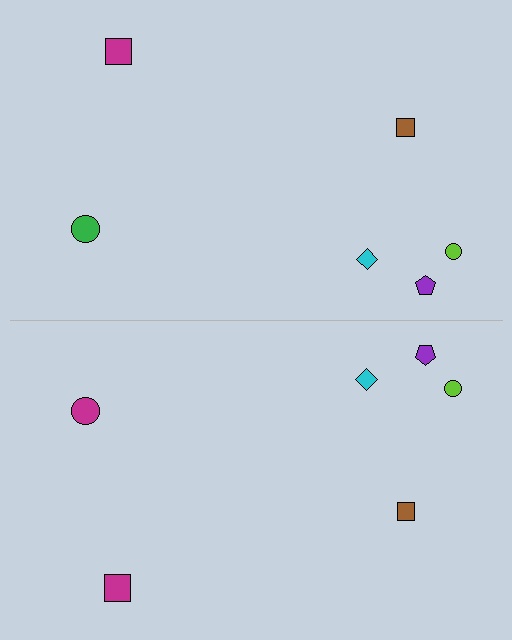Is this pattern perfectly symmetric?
No, the pattern is not perfectly symmetric. The magenta circle on the bottom side breaks the symmetry — its mirror counterpart is green.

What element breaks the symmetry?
The magenta circle on the bottom side breaks the symmetry — its mirror counterpart is green.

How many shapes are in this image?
There are 12 shapes in this image.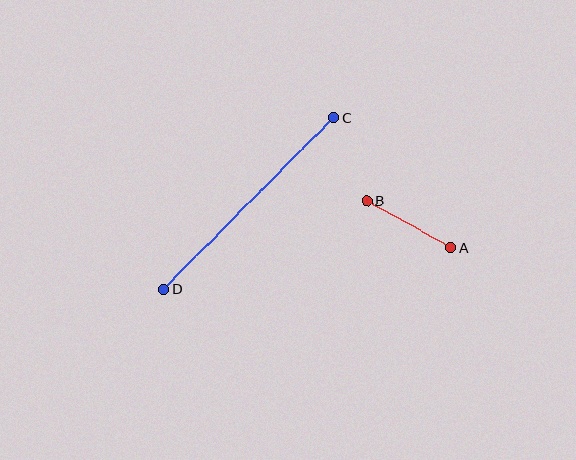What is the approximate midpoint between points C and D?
The midpoint is at approximately (249, 203) pixels.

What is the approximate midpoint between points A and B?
The midpoint is at approximately (409, 224) pixels.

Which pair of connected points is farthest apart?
Points C and D are farthest apart.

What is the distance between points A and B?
The distance is approximately 96 pixels.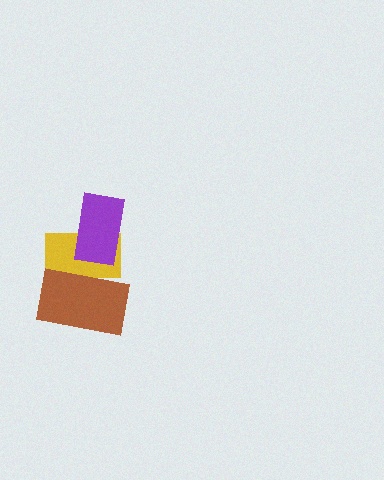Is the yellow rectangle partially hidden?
Yes, it is partially covered by another shape.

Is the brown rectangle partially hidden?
No, no other shape covers it.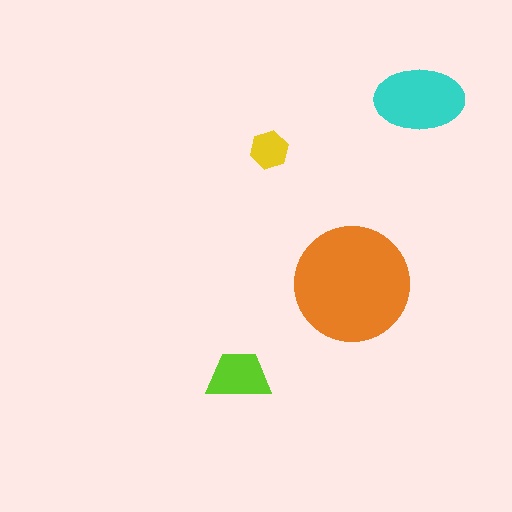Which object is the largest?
The orange circle.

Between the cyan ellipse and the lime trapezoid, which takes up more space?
The cyan ellipse.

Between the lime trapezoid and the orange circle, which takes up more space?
The orange circle.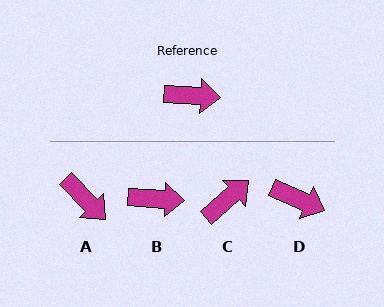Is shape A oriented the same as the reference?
No, it is off by about 42 degrees.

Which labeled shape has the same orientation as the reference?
B.